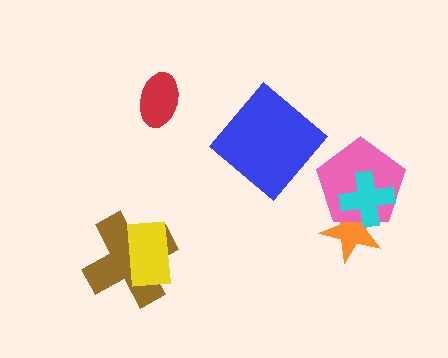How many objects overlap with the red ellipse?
0 objects overlap with the red ellipse.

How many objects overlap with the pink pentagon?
2 objects overlap with the pink pentagon.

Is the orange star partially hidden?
Yes, it is partially covered by another shape.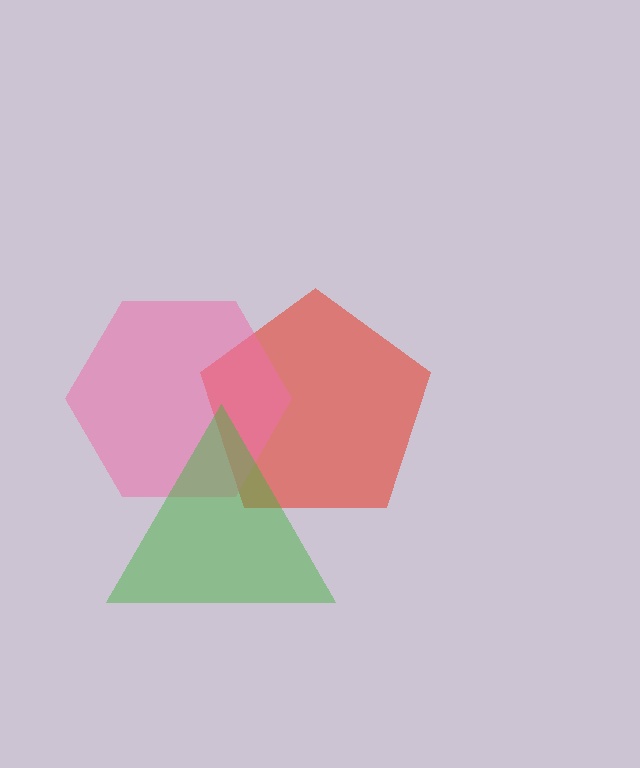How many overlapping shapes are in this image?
There are 3 overlapping shapes in the image.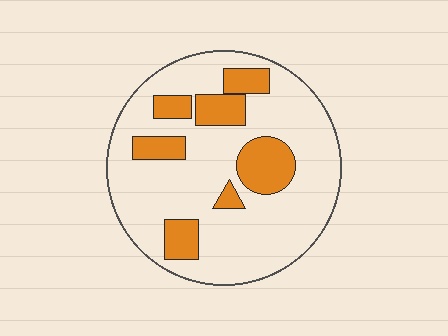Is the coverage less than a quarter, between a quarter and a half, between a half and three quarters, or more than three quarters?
Less than a quarter.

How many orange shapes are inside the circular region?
7.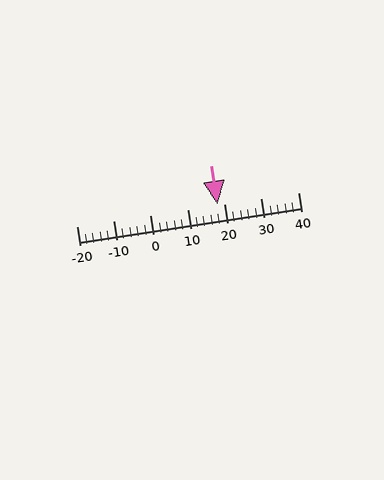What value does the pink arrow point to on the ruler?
The pink arrow points to approximately 18.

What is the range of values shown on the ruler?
The ruler shows values from -20 to 40.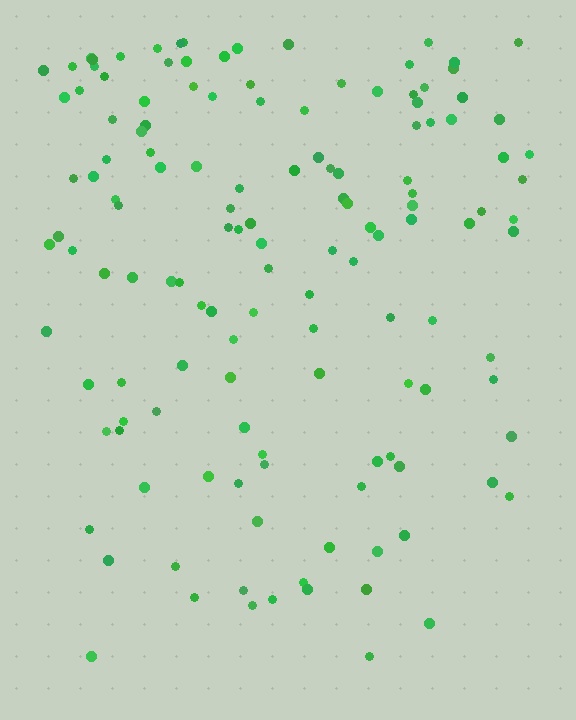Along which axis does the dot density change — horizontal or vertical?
Vertical.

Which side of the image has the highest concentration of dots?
The top.